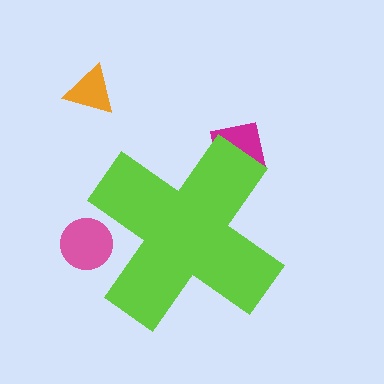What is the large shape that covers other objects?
A lime cross.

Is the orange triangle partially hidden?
No, the orange triangle is fully visible.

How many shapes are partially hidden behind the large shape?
2 shapes are partially hidden.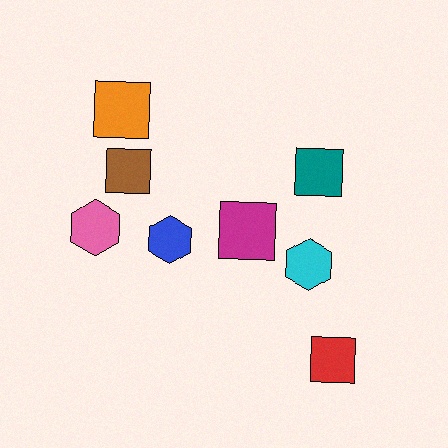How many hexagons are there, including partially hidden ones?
There are 3 hexagons.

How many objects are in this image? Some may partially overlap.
There are 8 objects.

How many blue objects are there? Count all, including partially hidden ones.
There is 1 blue object.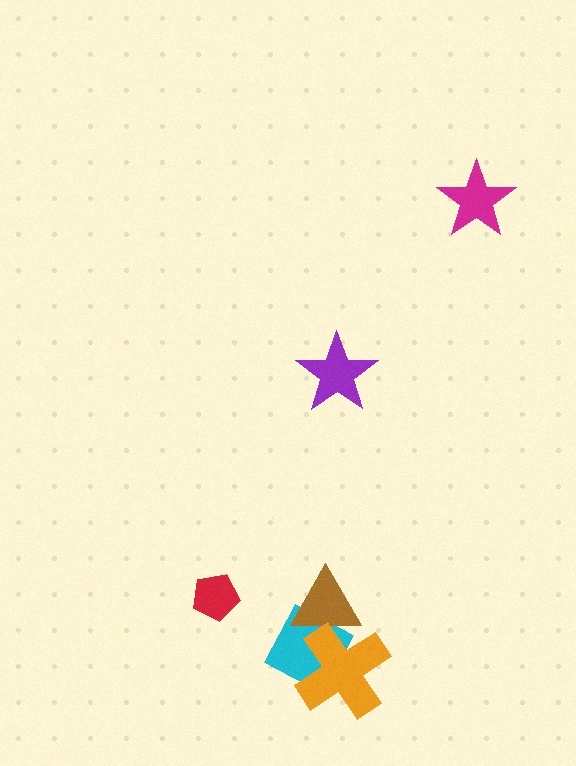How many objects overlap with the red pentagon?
0 objects overlap with the red pentagon.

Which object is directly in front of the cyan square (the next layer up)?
The brown triangle is directly in front of the cyan square.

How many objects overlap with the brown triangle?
2 objects overlap with the brown triangle.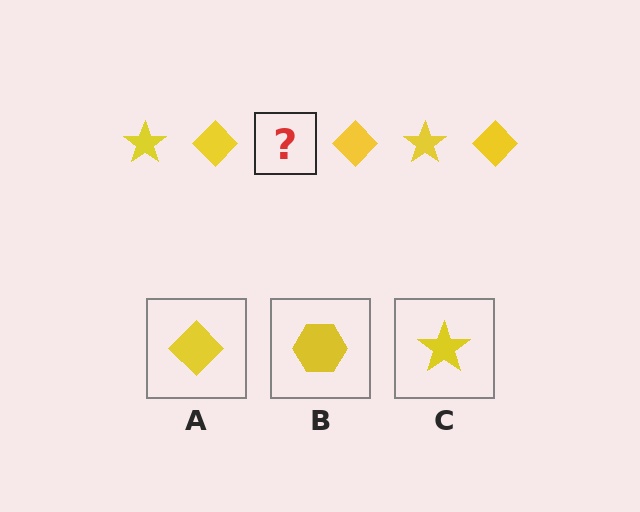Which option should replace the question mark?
Option C.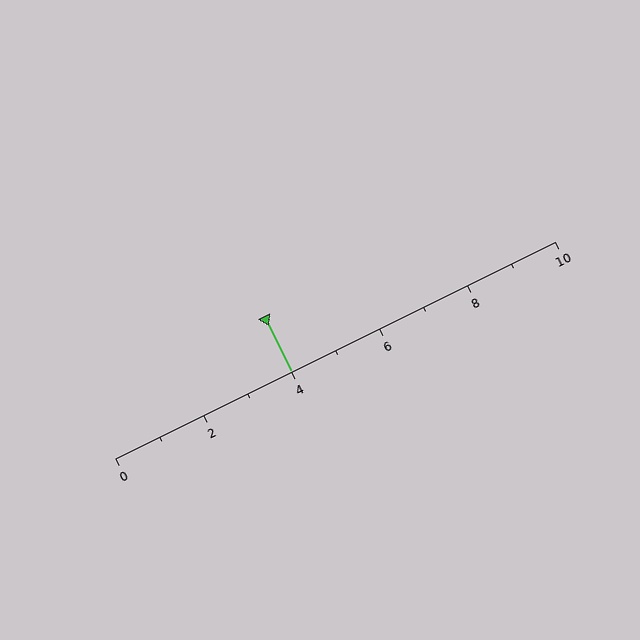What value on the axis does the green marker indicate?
The marker indicates approximately 4.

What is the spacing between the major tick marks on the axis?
The major ticks are spaced 2 apart.